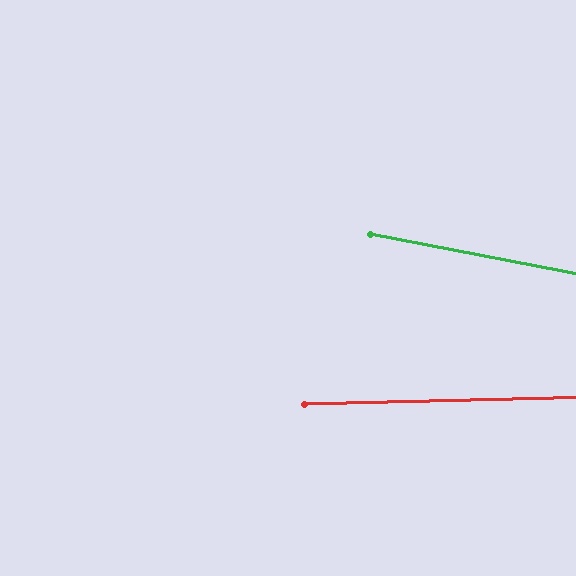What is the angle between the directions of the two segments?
Approximately 12 degrees.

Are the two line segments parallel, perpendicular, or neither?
Neither parallel nor perpendicular — they differ by about 12°.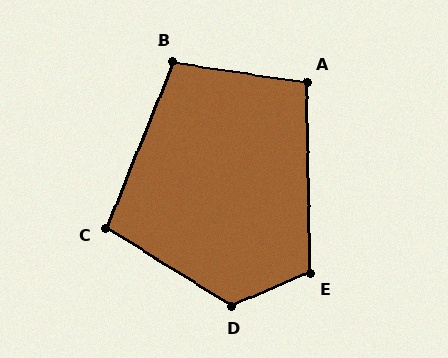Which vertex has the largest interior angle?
D, at approximately 125 degrees.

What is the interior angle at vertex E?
Approximately 112 degrees (obtuse).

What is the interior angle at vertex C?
Approximately 100 degrees (obtuse).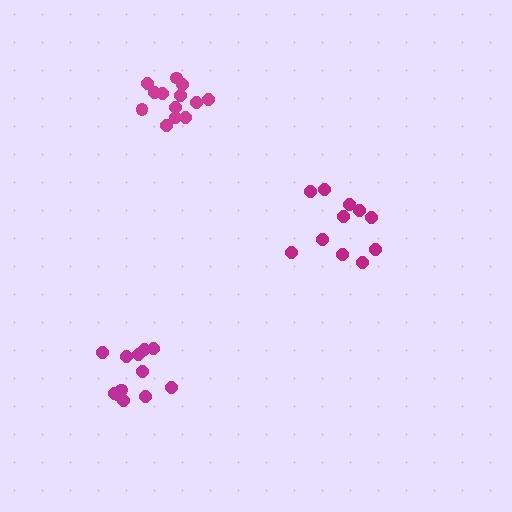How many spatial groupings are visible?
There are 3 spatial groupings.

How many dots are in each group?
Group 1: 11 dots, Group 2: 13 dots, Group 3: 12 dots (36 total).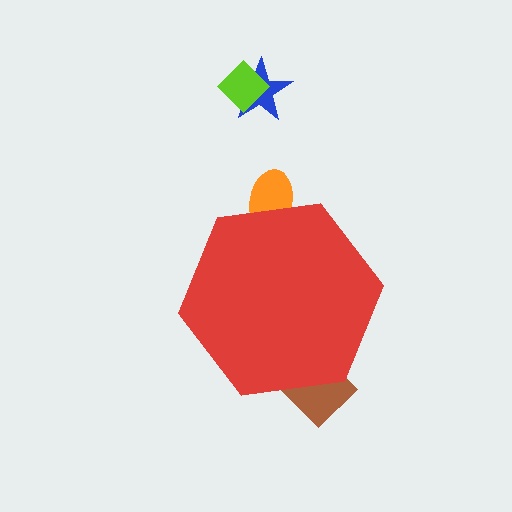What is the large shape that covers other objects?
A red hexagon.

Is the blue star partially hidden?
No, the blue star is fully visible.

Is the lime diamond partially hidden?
No, the lime diamond is fully visible.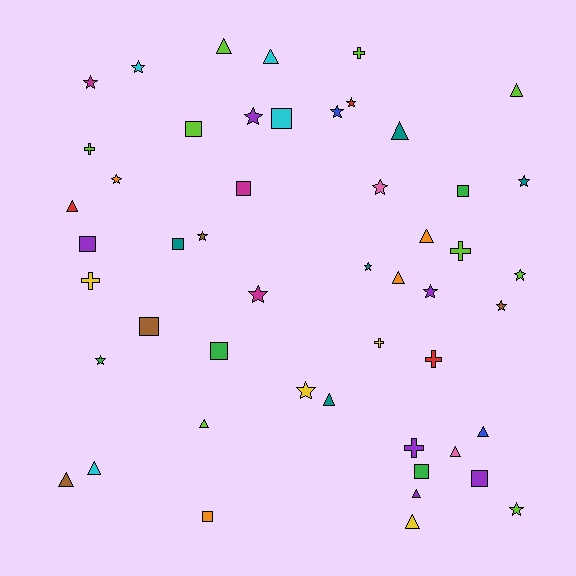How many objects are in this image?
There are 50 objects.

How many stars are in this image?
There are 17 stars.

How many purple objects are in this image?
There are 6 purple objects.